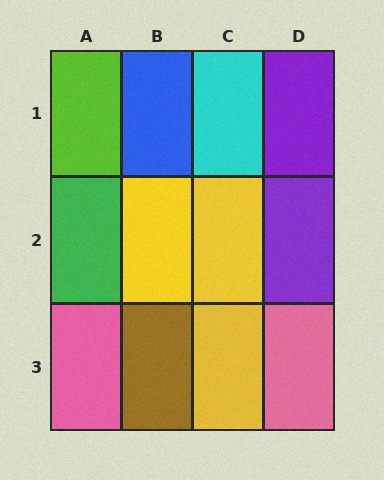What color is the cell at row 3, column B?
Brown.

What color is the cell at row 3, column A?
Pink.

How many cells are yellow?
3 cells are yellow.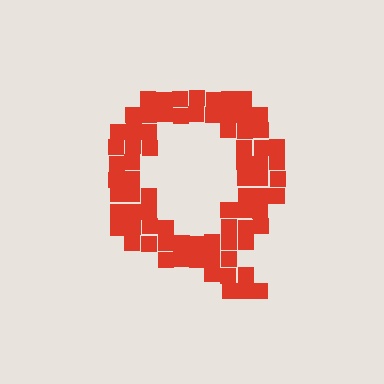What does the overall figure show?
The overall figure shows the letter Q.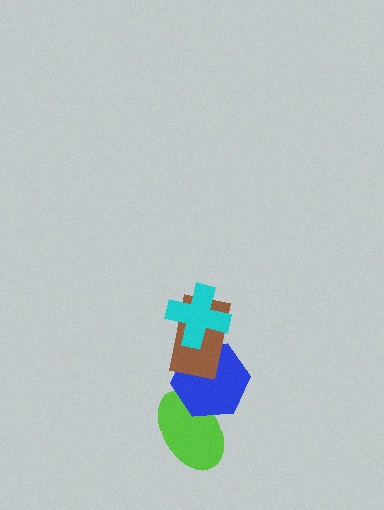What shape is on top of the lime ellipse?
The blue hexagon is on top of the lime ellipse.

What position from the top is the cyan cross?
The cyan cross is 1st from the top.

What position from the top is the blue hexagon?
The blue hexagon is 3rd from the top.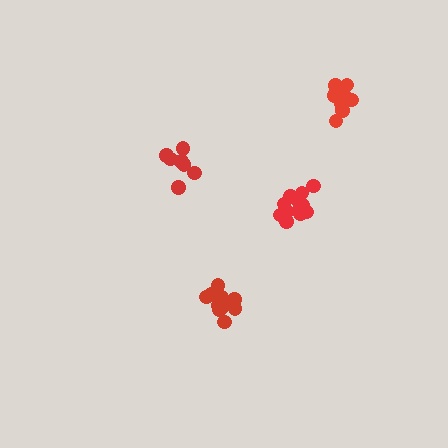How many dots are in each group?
Group 1: 13 dots, Group 2: 13 dots, Group 3: 10 dots, Group 4: 7 dots (43 total).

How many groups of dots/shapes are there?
There are 4 groups.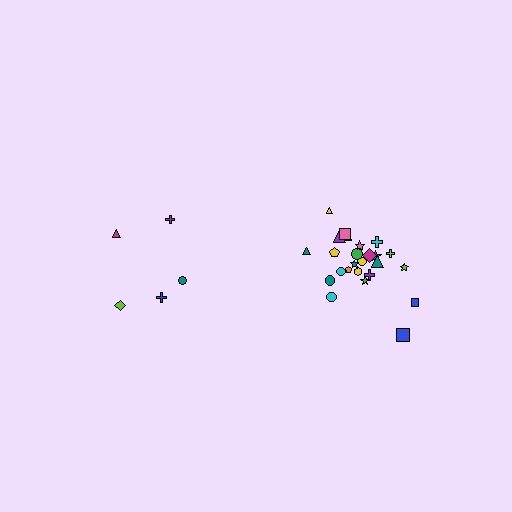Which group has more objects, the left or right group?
The right group.